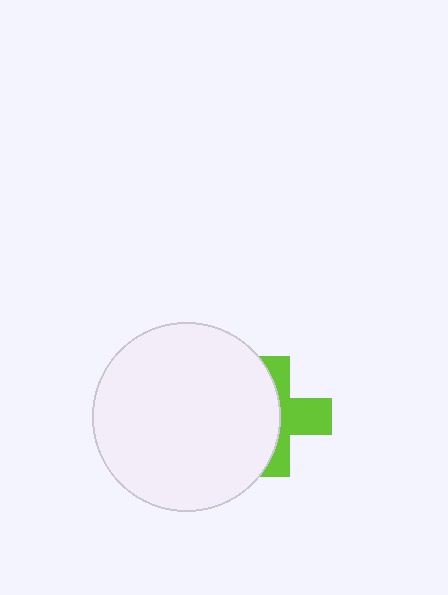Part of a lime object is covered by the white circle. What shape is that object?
It is a cross.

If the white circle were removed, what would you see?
You would see the complete lime cross.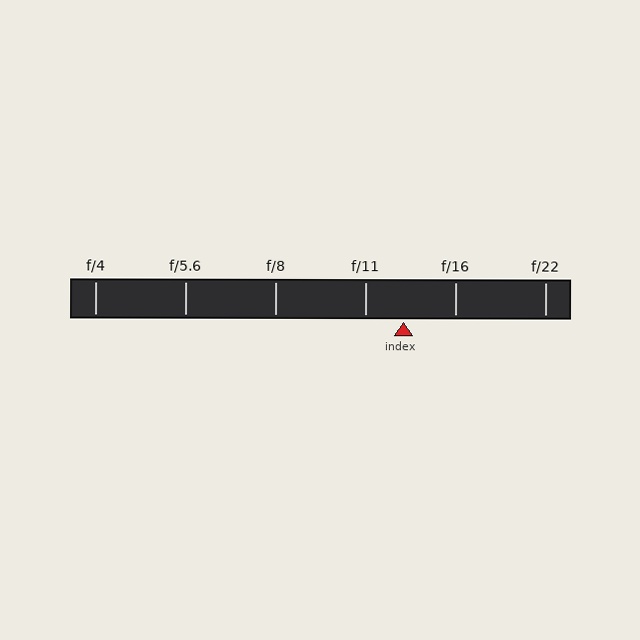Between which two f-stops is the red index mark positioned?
The index mark is between f/11 and f/16.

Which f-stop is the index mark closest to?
The index mark is closest to f/11.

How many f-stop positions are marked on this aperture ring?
There are 6 f-stop positions marked.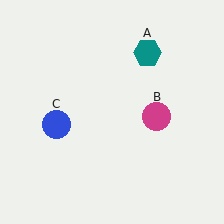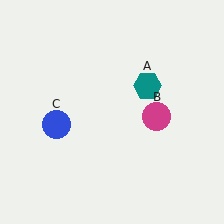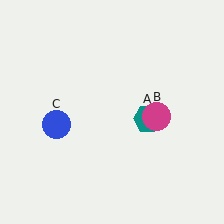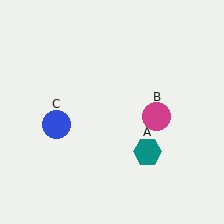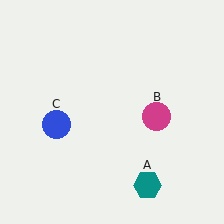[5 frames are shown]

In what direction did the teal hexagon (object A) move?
The teal hexagon (object A) moved down.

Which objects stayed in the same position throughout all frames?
Magenta circle (object B) and blue circle (object C) remained stationary.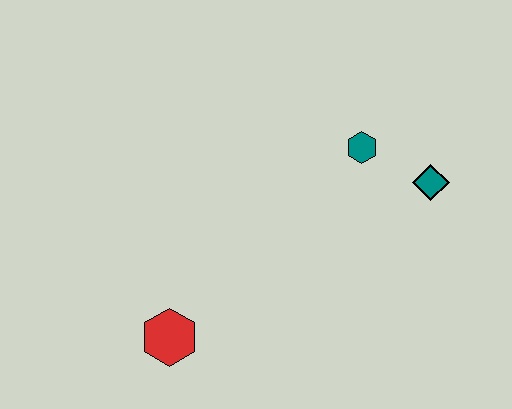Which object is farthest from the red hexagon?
The teal diamond is farthest from the red hexagon.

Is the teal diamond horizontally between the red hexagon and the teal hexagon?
No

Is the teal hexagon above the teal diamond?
Yes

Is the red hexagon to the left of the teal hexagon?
Yes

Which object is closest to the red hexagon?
The teal hexagon is closest to the red hexagon.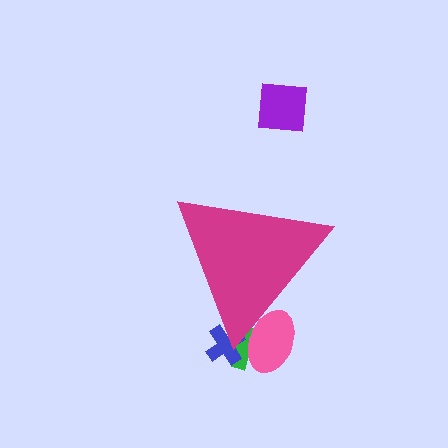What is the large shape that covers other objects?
A magenta triangle.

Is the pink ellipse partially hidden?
Yes, the pink ellipse is partially hidden behind the magenta triangle.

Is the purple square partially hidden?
No, the purple square is fully visible.